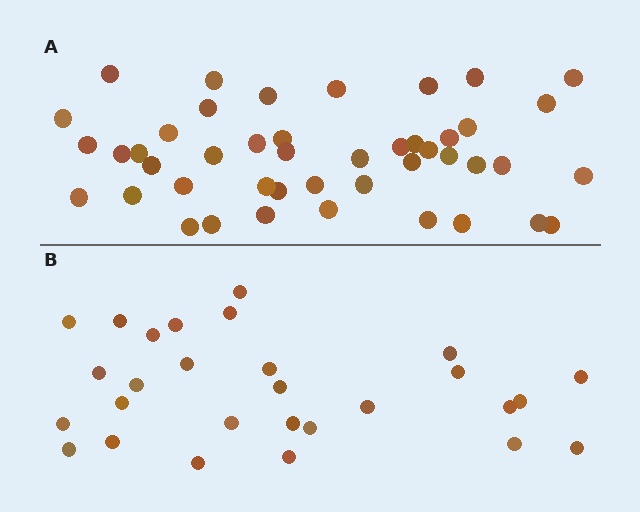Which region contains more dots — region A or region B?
Region A (the top region) has more dots.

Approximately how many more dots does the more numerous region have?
Region A has approximately 15 more dots than region B.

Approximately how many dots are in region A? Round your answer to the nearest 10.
About 40 dots. (The exact count is 45, which rounds to 40.)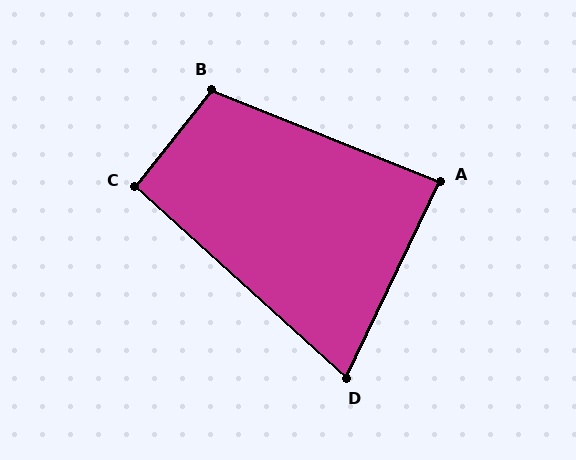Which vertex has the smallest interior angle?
D, at approximately 73 degrees.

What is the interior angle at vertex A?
Approximately 86 degrees (approximately right).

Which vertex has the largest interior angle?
B, at approximately 107 degrees.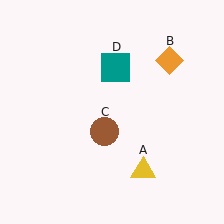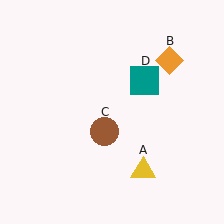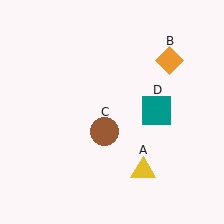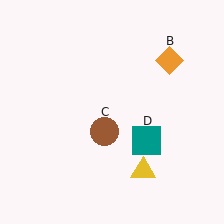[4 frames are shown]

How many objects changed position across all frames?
1 object changed position: teal square (object D).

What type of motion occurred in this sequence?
The teal square (object D) rotated clockwise around the center of the scene.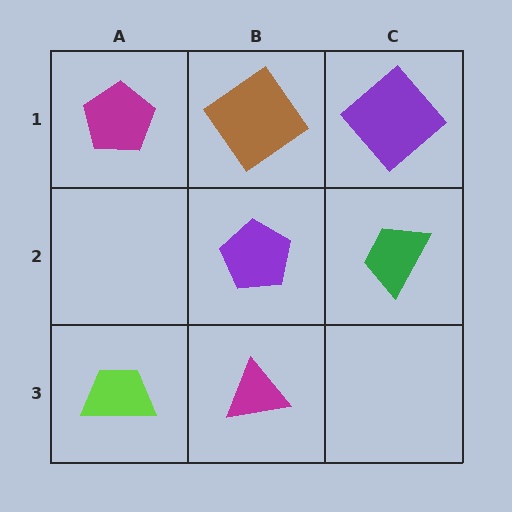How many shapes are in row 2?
2 shapes.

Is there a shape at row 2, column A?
No, that cell is empty.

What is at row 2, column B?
A purple pentagon.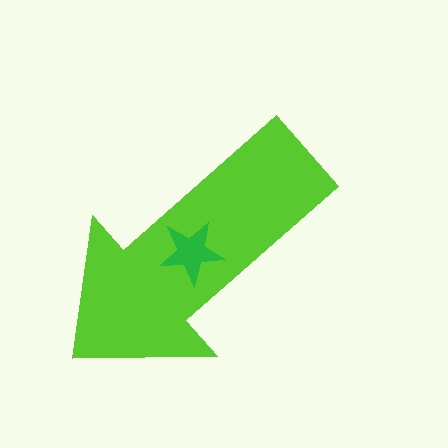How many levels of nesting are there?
2.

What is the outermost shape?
The lime arrow.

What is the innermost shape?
The green star.